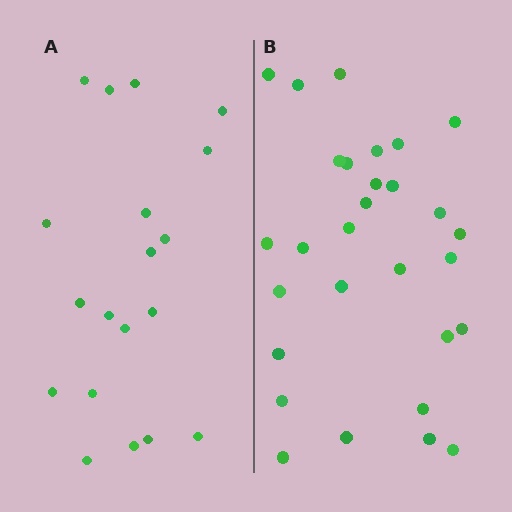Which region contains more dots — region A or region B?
Region B (the right region) has more dots.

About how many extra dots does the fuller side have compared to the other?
Region B has roughly 10 or so more dots than region A.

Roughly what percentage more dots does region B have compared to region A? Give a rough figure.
About 55% more.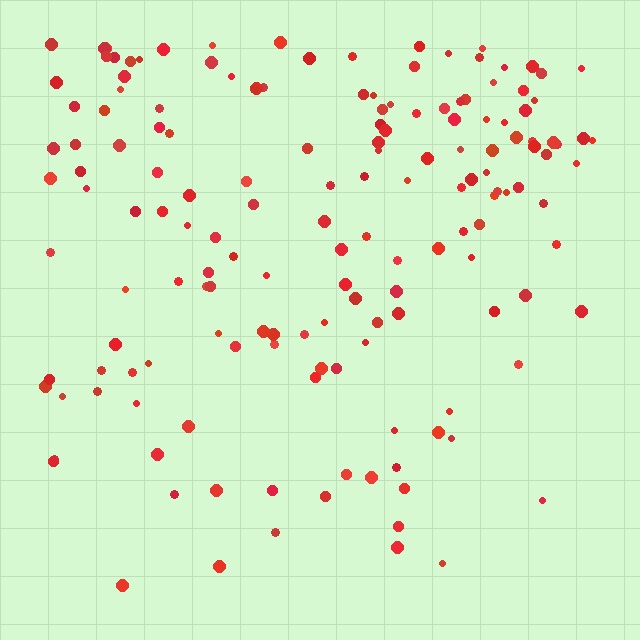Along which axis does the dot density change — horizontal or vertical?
Vertical.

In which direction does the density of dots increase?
From bottom to top, with the top side densest.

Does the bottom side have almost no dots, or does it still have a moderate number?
Still a moderate number, just noticeably fewer than the top.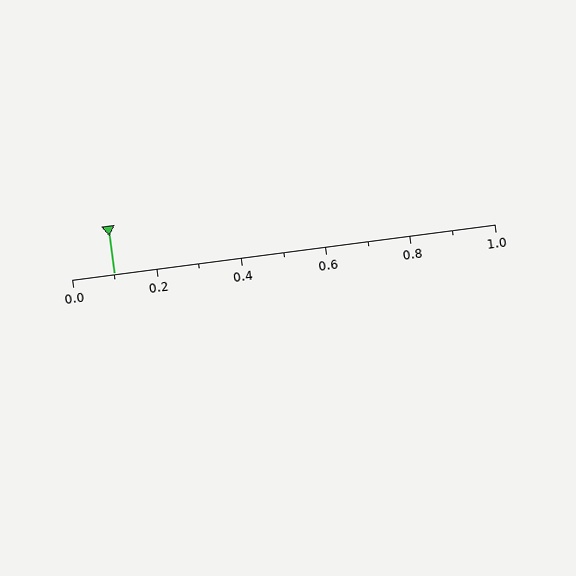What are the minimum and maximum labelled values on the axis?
The axis runs from 0.0 to 1.0.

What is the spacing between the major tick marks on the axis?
The major ticks are spaced 0.2 apart.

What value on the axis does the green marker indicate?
The marker indicates approximately 0.1.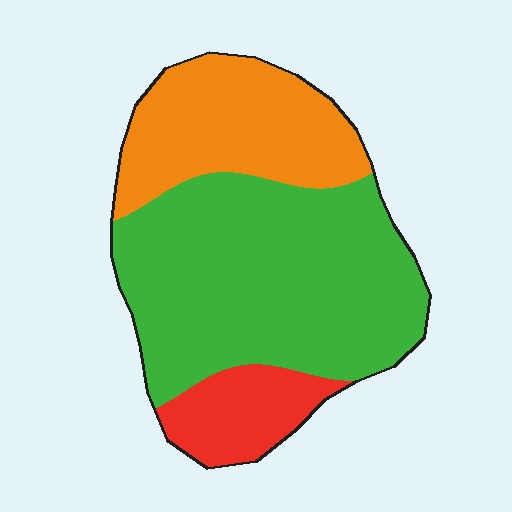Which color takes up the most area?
Green, at roughly 60%.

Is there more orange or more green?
Green.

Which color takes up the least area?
Red, at roughly 15%.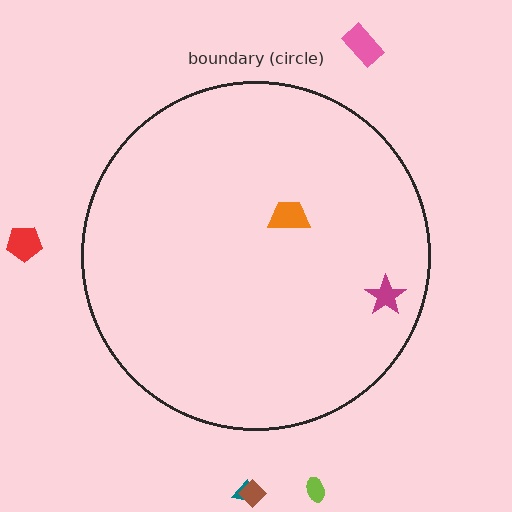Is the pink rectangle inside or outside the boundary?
Outside.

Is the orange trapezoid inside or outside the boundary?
Inside.